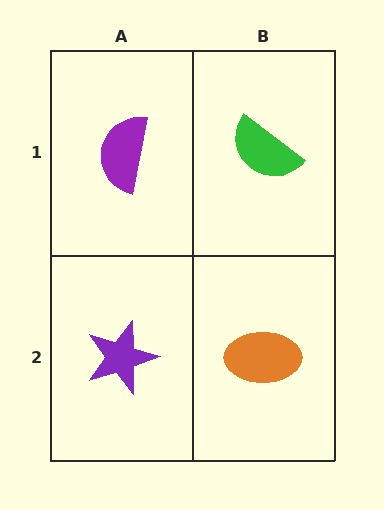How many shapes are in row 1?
2 shapes.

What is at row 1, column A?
A purple semicircle.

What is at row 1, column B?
A green semicircle.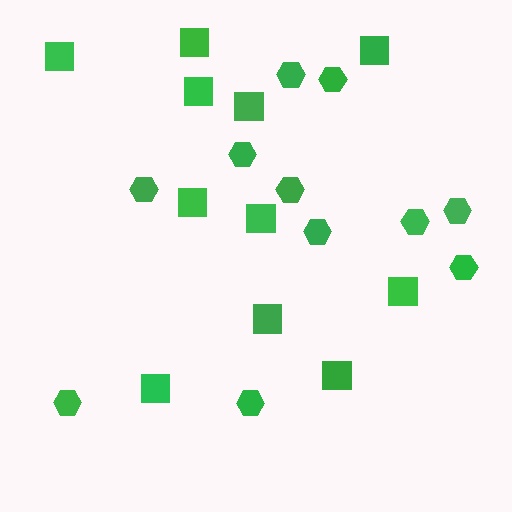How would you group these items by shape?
There are 2 groups: one group of squares (11) and one group of hexagons (11).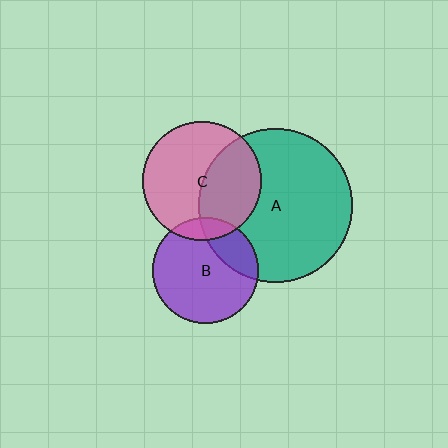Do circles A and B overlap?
Yes.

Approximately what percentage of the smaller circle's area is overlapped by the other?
Approximately 25%.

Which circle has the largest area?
Circle A (teal).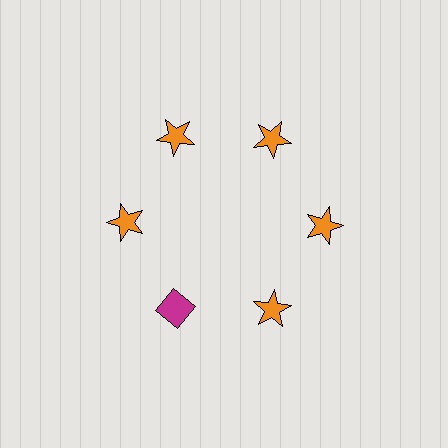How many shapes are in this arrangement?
There are 6 shapes arranged in a ring pattern.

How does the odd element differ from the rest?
It differs in both color (magenta instead of orange) and shape (diamond instead of star).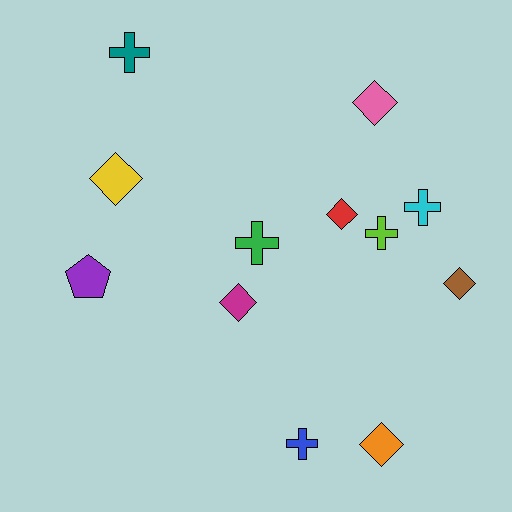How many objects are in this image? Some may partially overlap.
There are 12 objects.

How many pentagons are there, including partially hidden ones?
There is 1 pentagon.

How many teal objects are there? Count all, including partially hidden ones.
There is 1 teal object.